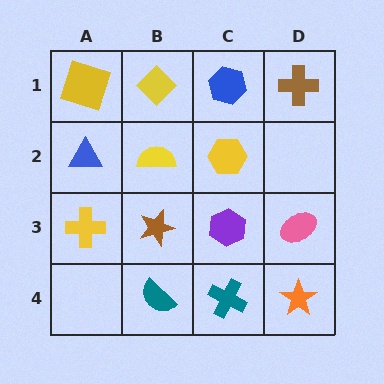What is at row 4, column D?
An orange star.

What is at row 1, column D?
A brown cross.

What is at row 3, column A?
A yellow cross.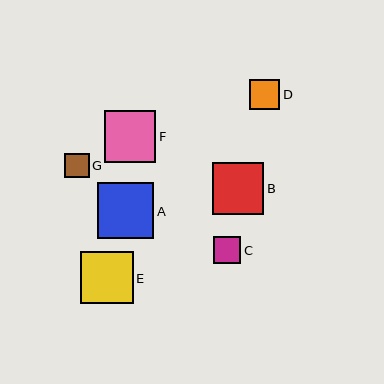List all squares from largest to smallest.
From largest to smallest: A, E, B, F, D, C, G.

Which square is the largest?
Square A is the largest with a size of approximately 56 pixels.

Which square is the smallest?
Square G is the smallest with a size of approximately 24 pixels.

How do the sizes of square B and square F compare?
Square B and square F are approximately the same size.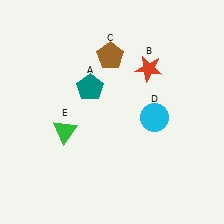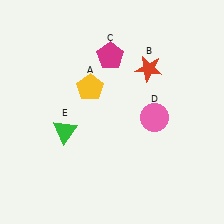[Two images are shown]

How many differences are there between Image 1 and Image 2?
There are 3 differences between the two images.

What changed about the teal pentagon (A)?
In Image 1, A is teal. In Image 2, it changed to yellow.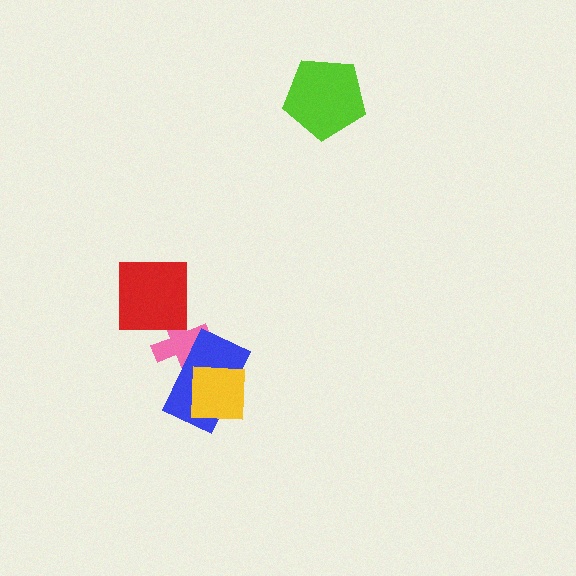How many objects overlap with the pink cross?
2 objects overlap with the pink cross.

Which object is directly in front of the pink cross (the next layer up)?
The blue rectangle is directly in front of the pink cross.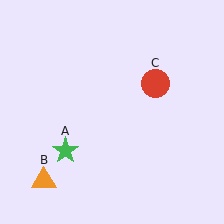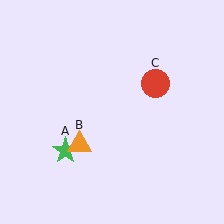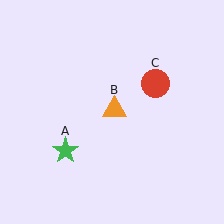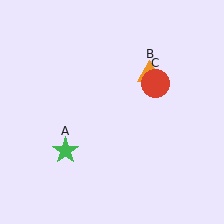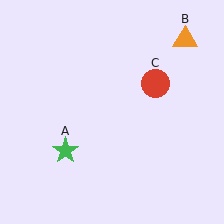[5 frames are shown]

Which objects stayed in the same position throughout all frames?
Green star (object A) and red circle (object C) remained stationary.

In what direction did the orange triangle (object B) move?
The orange triangle (object B) moved up and to the right.